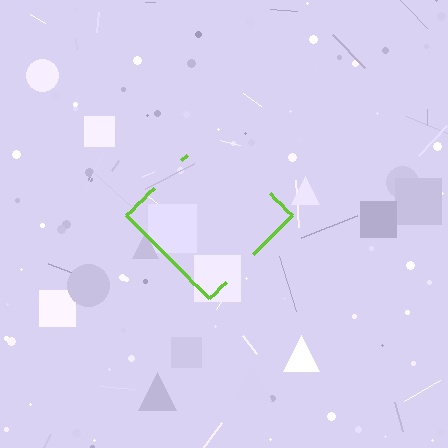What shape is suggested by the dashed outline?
The dashed outline suggests a diamond.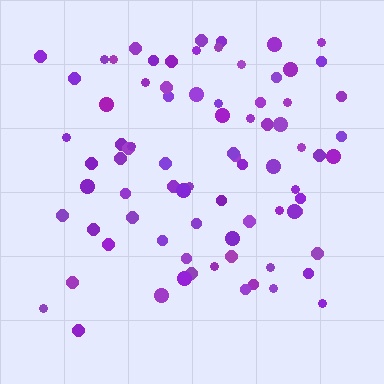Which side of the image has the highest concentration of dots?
The top.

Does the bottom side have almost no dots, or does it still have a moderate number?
Still a moderate number, just noticeably fewer than the top.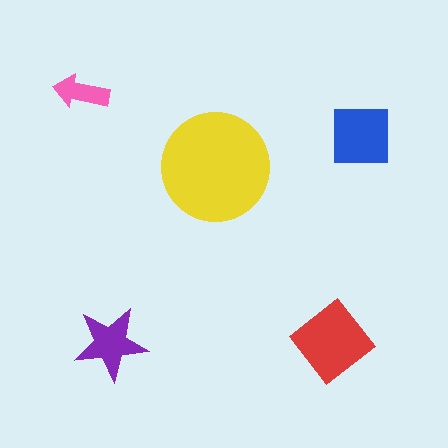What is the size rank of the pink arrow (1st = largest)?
5th.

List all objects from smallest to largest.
The pink arrow, the purple star, the blue square, the red diamond, the yellow circle.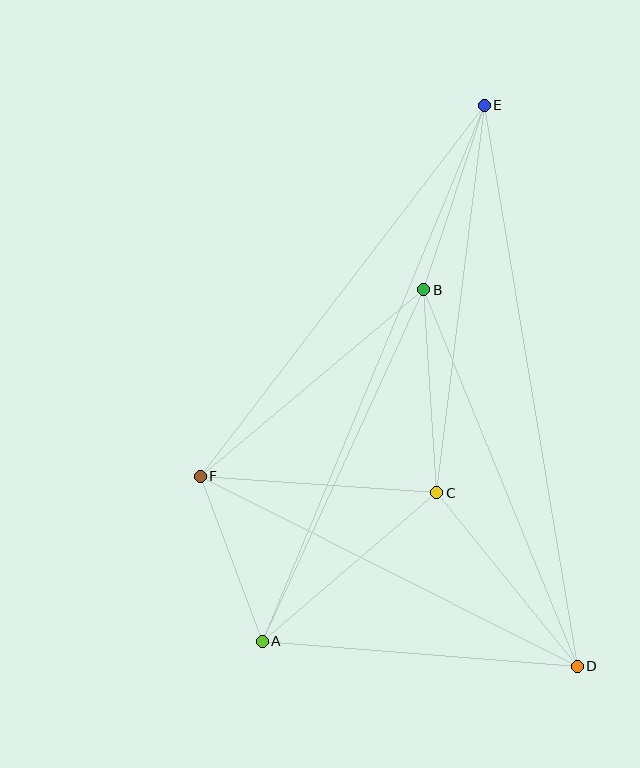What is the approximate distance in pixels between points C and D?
The distance between C and D is approximately 223 pixels.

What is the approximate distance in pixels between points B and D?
The distance between B and D is approximately 407 pixels.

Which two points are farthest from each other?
Points A and E are farthest from each other.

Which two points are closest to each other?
Points A and F are closest to each other.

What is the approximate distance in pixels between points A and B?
The distance between A and B is approximately 387 pixels.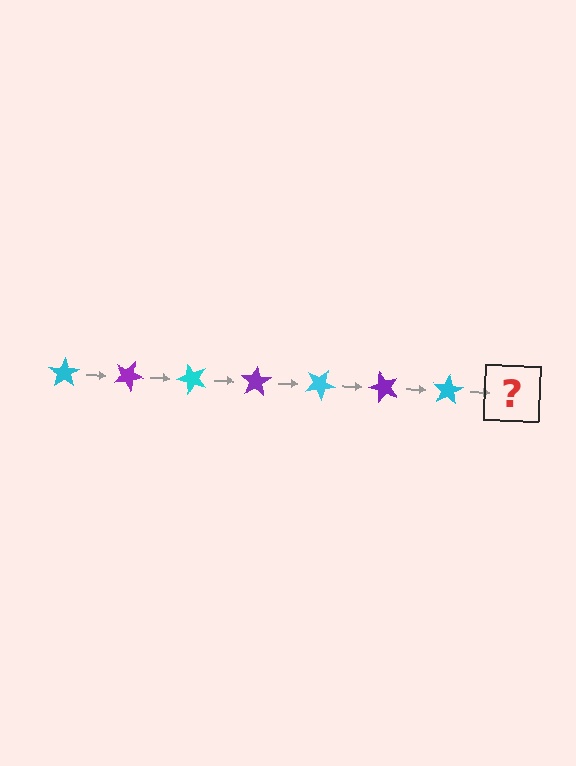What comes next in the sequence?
The next element should be a purple star, rotated 175 degrees from the start.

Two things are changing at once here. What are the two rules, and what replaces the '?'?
The two rules are that it rotates 25 degrees each step and the color cycles through cyan and purple. The '?' should be a purple star, rotated 175 degrees from the start.